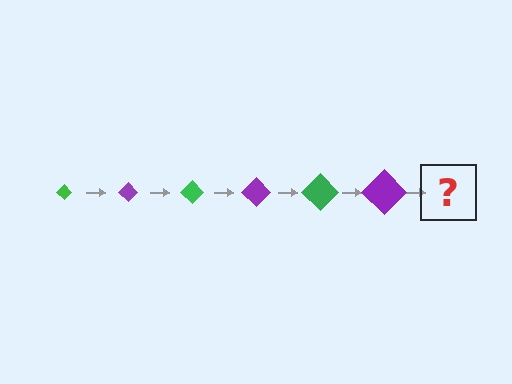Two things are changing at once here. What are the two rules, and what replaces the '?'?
The two rules are that the diamond grows larger each step and the color cycles through green and purple. The '?' should be a green diamond, larger than the previous one.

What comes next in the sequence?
The next element should be a green diamond, larger than the previous one.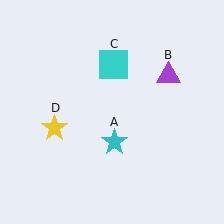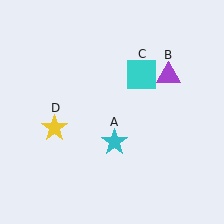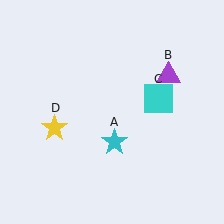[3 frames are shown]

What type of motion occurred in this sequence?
The cyan square (object C) rotated clockwise around the center of the scene.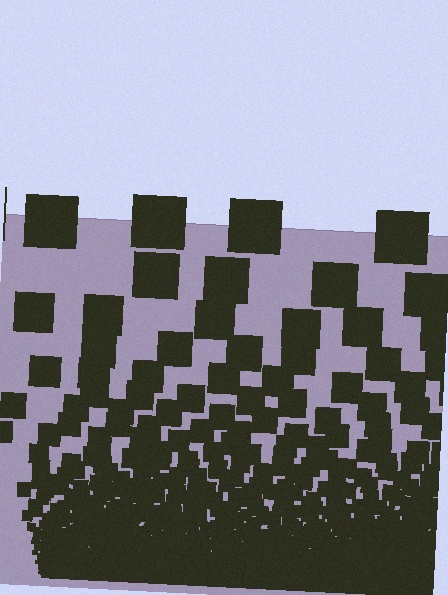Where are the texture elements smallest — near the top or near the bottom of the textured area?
Near the bottom.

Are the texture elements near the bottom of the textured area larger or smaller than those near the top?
Smaller. The gradient is inverted — elements near the bottom are smaller and denser.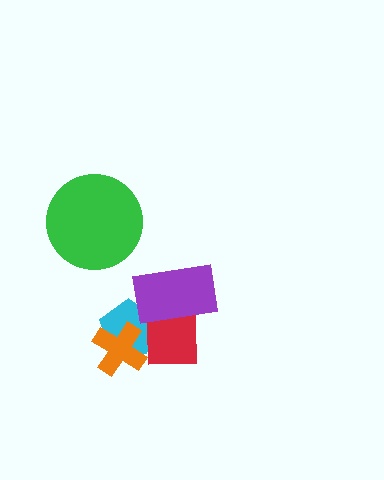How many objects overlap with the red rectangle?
3 objects overlap with the red rectangle.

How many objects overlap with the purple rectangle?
2 objects overlap with the purple rectangle.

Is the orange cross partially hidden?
Yes, it is partially covered by another shape.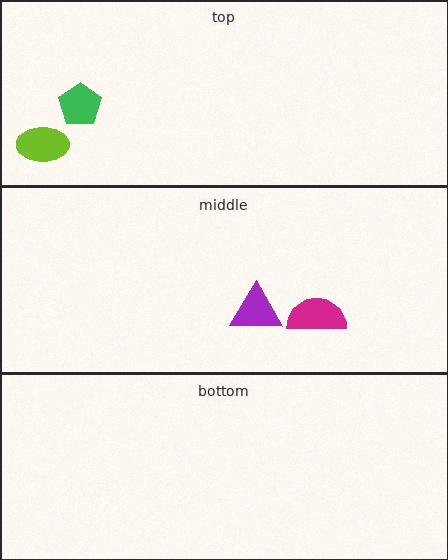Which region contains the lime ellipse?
The top region.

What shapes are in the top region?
The lime ellipse, the green pentagon.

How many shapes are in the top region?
2.